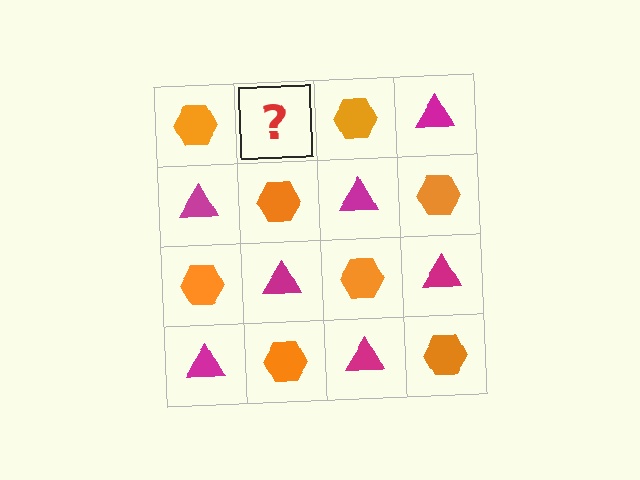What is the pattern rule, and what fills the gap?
The rule is that it alternates orange hexagon and magenta triangle in a checkerboard pattern. The gap should be filled with a magenta triangle.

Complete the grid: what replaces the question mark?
The question mark should be replaced with a magenta triangle.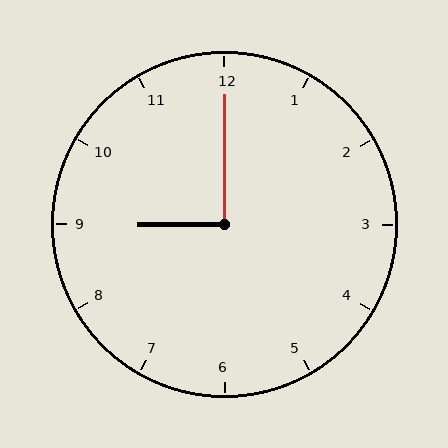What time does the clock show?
9:00.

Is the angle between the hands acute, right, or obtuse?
It is right.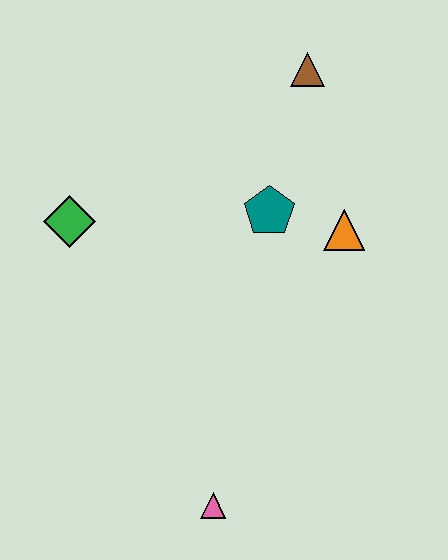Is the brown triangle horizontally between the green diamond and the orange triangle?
Yes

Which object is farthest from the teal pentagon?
The pink triangle is farthest from the teal pentagon.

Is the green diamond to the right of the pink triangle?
No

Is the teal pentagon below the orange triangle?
No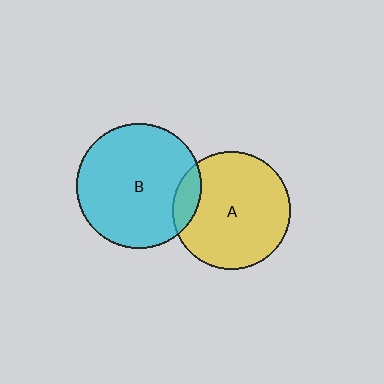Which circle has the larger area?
Circle B (cyan).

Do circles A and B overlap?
Yes.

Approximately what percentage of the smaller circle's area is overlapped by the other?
Approximately 10%.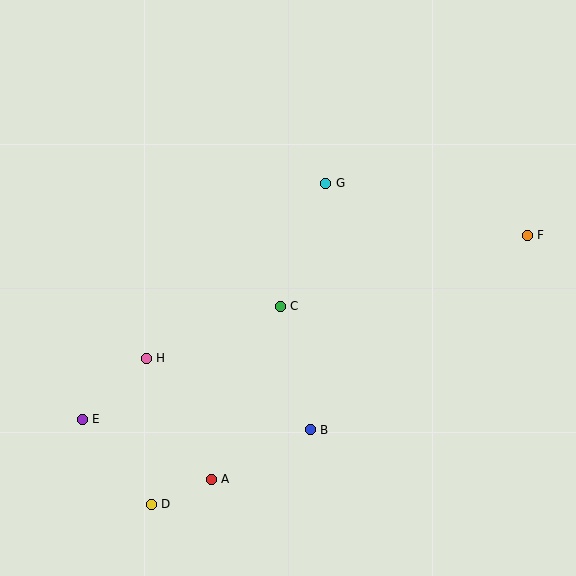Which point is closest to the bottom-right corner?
Point B is closest to the bottom-right corner.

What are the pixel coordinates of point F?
Point F is at (527, 235).